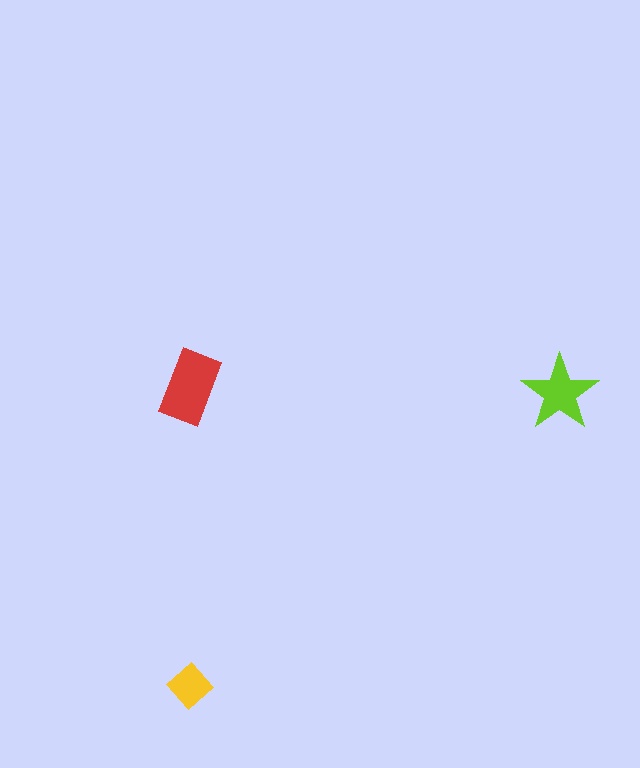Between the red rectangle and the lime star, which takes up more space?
The red rectangle.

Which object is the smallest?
The yellow diamond.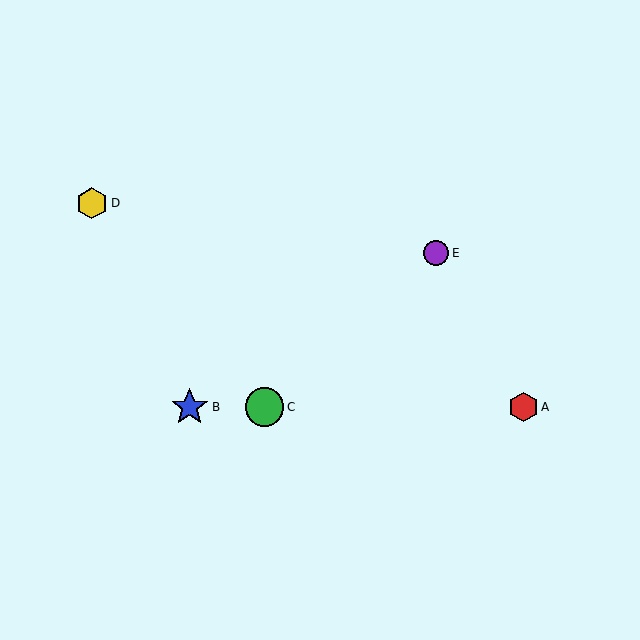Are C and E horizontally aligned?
No, C is at y≈407 and E is at y≈253.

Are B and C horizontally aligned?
Yes, both are at y≈407.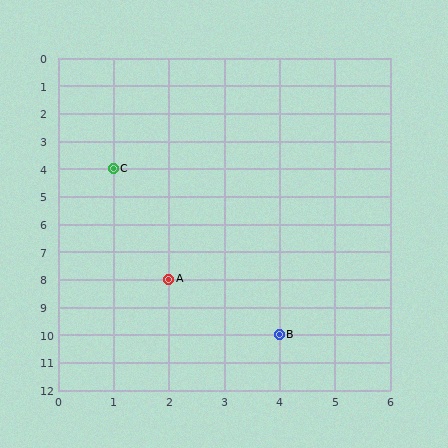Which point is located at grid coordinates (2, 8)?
Point A is at (2, 8).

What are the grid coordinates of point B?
Point B is at grid coordinates (4, 10).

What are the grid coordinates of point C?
Point C is at grid coordinates (1, 4).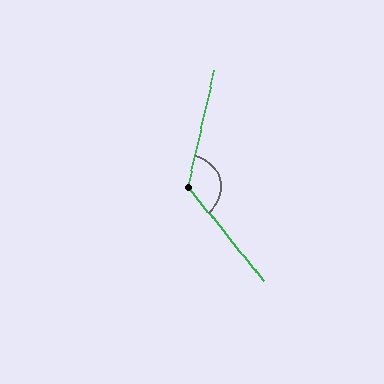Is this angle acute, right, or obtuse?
It is obtuse.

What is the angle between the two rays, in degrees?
Approximately 128 degrees.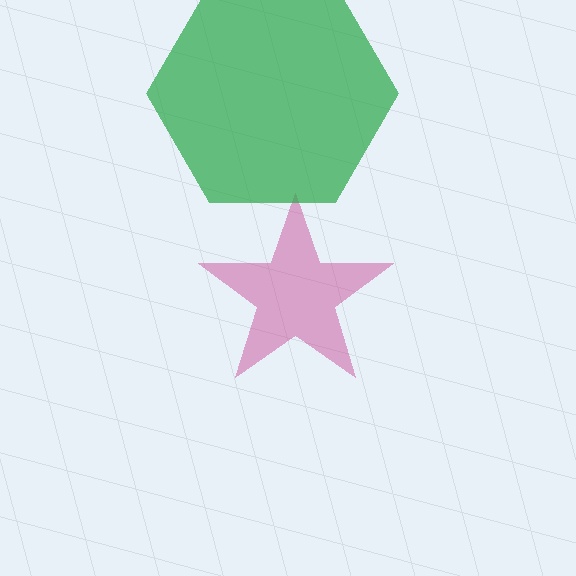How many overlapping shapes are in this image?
There are 2 overlapping shapes in the image.